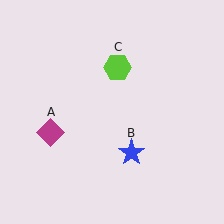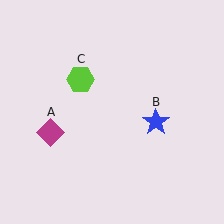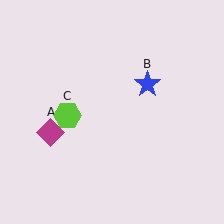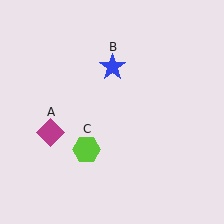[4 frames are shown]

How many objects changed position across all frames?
2 objects changed position: blue star (object B), lime hexagon (object C).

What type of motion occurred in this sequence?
The blue star (object B), lime hexagon (object C) rotated counterclockwise around the center of the scene.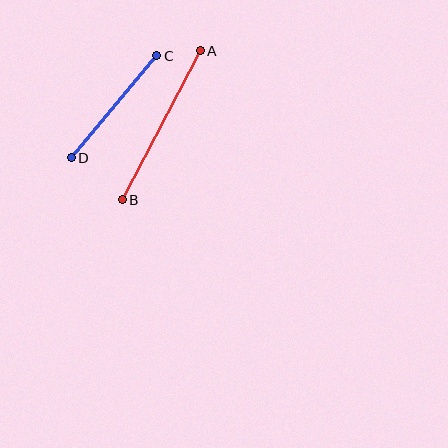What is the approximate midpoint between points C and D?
The midpoint is at approximately (114, 107) pixels.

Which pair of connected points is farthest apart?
Points A and B are farthest apart.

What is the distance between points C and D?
The distance is approximately 133 pixels.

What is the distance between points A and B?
The distance is approximately 168 pixels.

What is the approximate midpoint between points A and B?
The midpoint is at approximately (161, 125) pixels.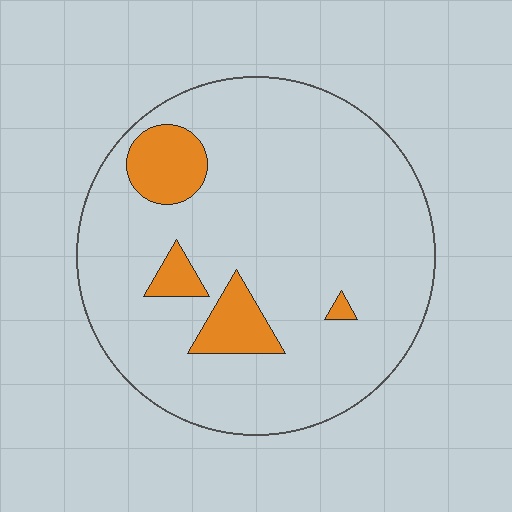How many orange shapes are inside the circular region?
4.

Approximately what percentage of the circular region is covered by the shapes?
Approximately 10%.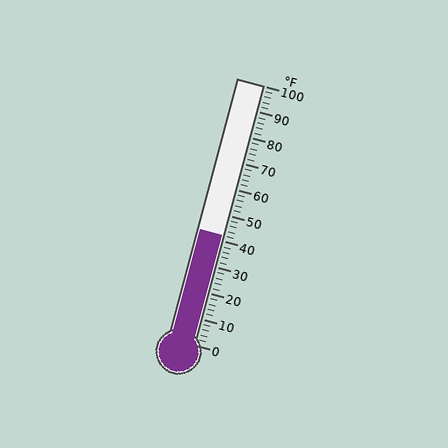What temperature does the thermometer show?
The thermometer shows approximately 42°F.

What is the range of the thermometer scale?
The thermometer scale ranges from 0°F to 100°F.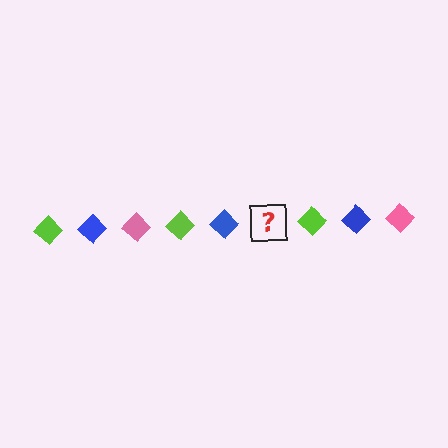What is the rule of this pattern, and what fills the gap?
The rule is that the pattern cycles through lime, blue, pink diamonds. The gap should be filled with a pink diamond.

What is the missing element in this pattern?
The missing element is a pink diamond.